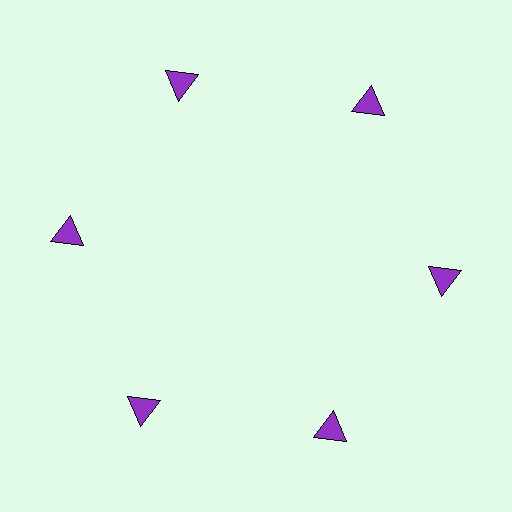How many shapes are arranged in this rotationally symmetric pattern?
There are 6 shapes, arranged in 6 groups of 1.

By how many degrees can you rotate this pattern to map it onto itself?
The pattern maps onto itself every 60 degrees of rotation.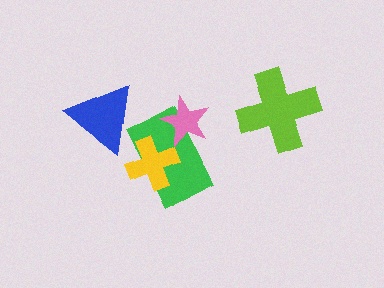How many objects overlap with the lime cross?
0 objects overlap with the lime cross.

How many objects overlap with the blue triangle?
0 objects overlap with the blue triangle.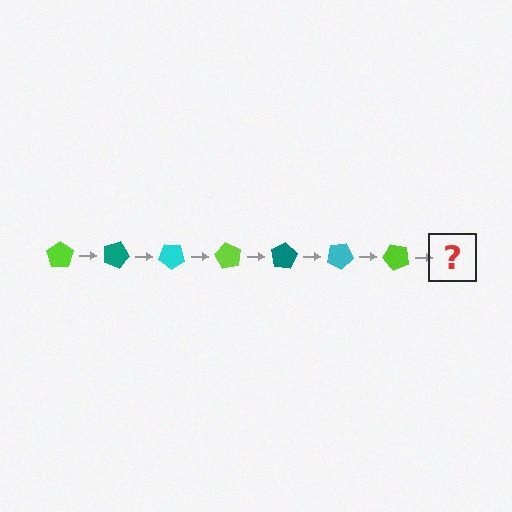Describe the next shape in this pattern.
It should be a teal pentagon, rotated 140 degrees from the start.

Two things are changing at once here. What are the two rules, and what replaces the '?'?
The two rules are that it rotates 20 degrees each step and the color cycles through lime, teal, and cyan. The '?' should be a teal pentagon, rotated 140 degrees from the start.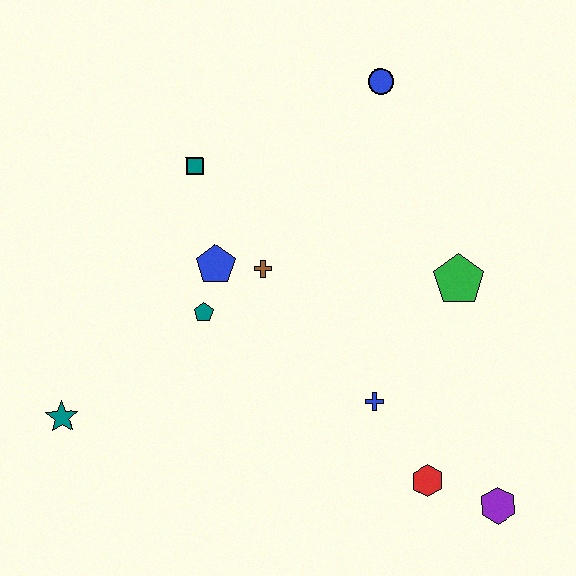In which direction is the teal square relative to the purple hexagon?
The teal square is above the purple hexagon.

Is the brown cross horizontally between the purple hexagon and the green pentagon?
No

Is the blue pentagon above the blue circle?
No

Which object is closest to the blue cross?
The red hexagon is closest to the blue cross.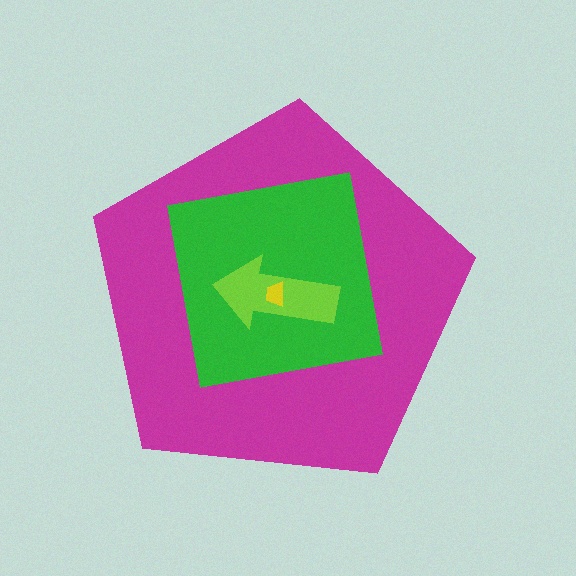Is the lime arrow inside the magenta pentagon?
Yes.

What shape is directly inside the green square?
The lime arrow.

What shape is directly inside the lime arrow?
The yellow trapezoid.